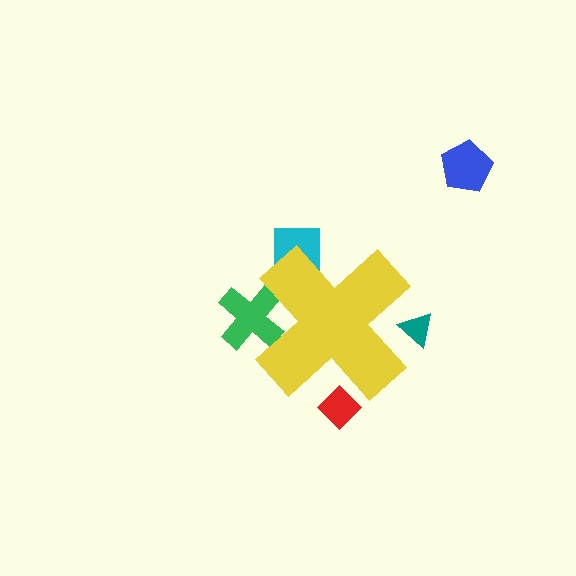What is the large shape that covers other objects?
A yellow cross.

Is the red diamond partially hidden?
Yes, the red diamond is partially hidden behind the yellow cross.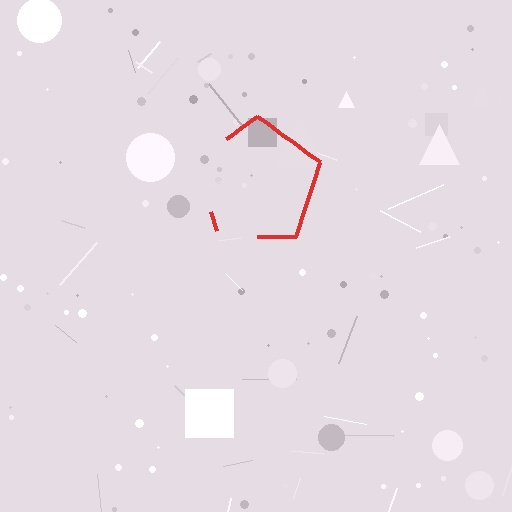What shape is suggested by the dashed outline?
The dashed outline suggests a pentagon.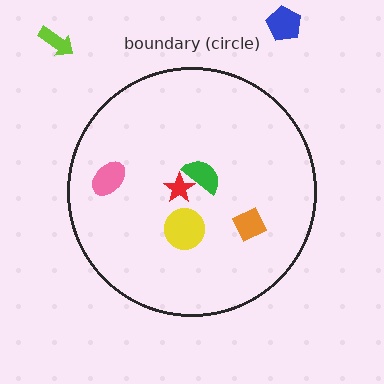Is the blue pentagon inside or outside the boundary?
Outside.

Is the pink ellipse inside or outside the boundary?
Inside.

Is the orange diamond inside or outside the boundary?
Inside.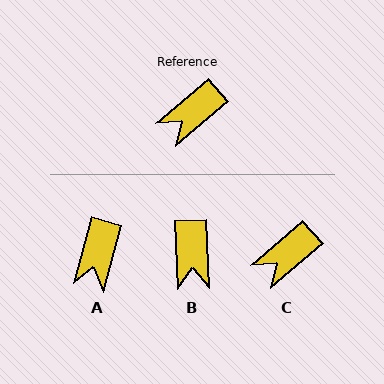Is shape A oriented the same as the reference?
No, it is off by about 34 degrees.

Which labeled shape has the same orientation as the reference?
C.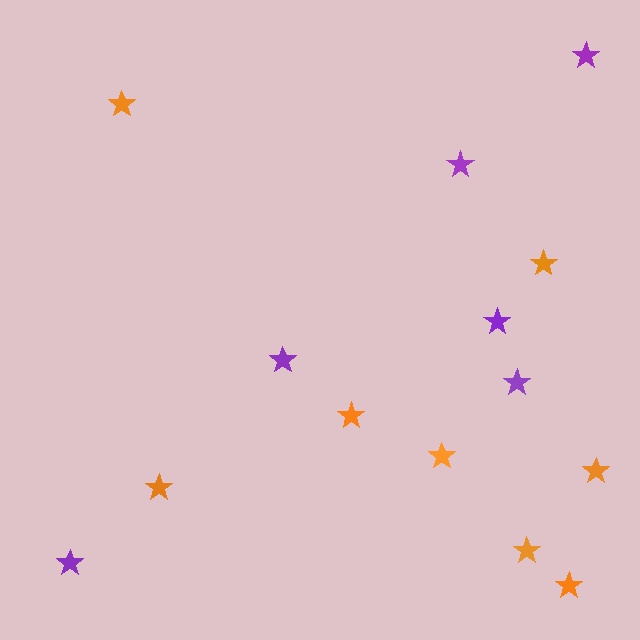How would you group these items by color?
There are 2 groups: one group of orange stars (8) and one group of purple stars (6).